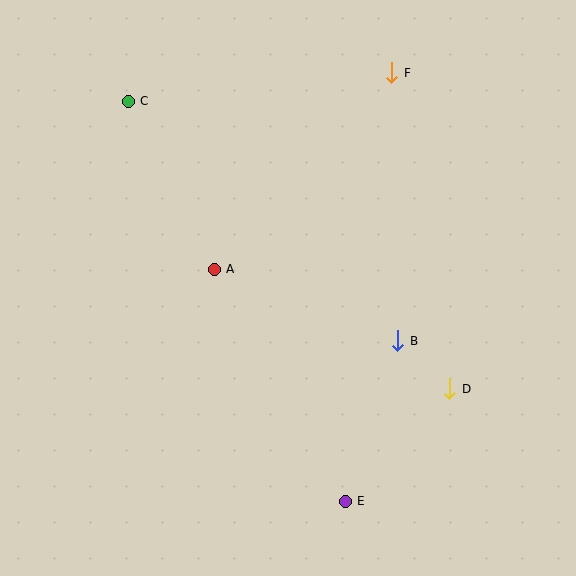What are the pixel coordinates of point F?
Point F is at (392, 73).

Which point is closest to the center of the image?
Point A at (214, 269) is closest to the center.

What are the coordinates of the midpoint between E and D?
The midpoint between E and D is at (397, 445).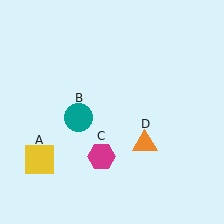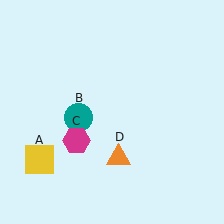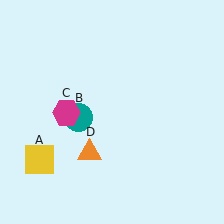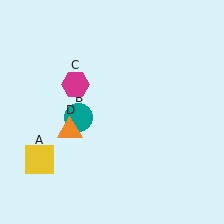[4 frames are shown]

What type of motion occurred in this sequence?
The magenta hexagon (object C), orange triangle (object D) rotated clockwise around the center of the scene.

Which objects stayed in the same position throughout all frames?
Yellow square (object A) and teal circle (object B) remained stationary.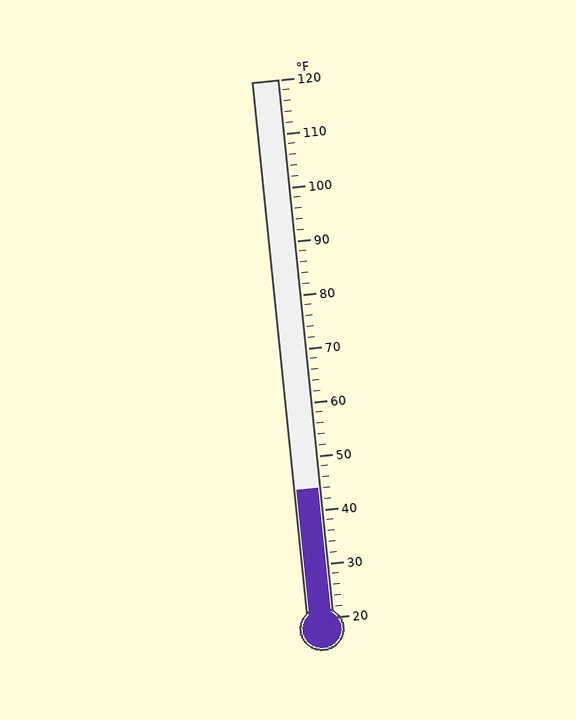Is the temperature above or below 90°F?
The temperature is below 90°F.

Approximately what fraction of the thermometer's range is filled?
The thermometer is filled to approximately 25% of its range.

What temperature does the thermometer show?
The thermometer shows approximately 44°F.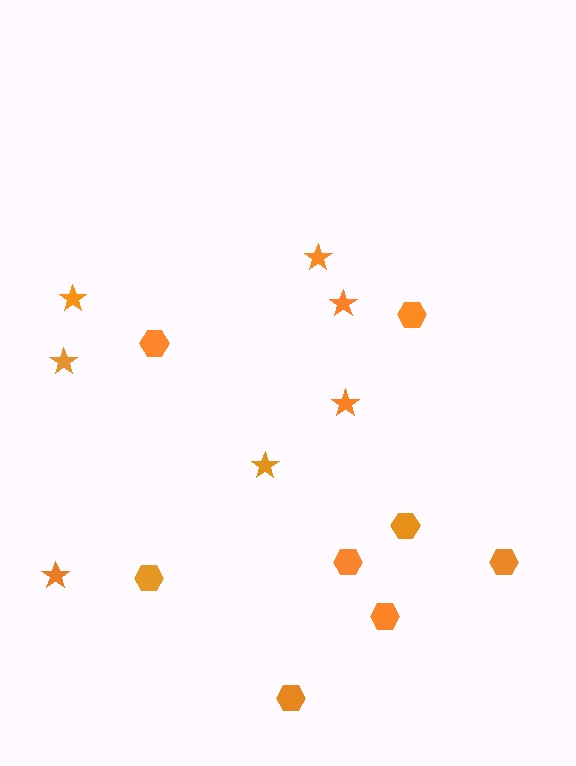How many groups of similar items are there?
There are 2 groups: one group of hexagons (8) and one group of stars (7).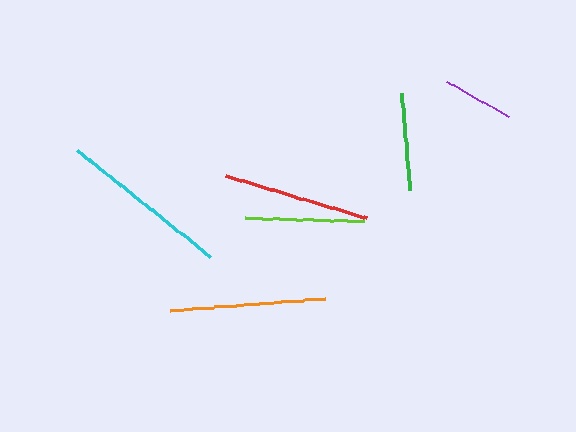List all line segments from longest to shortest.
From longest to shortest: cyan, orange, red, lime, green, purple.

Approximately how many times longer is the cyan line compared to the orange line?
The cyan line is approximately 1.1 times the length of the orange line.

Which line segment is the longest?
The cyan line is the longest at approximately 171 pixels.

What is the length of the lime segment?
The lime segment is approximately 119 pixels long.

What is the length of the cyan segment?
The cyan segment is approximately 171 pixels long.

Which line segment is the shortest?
The purple line is the shortest at approximately 72 pixels.